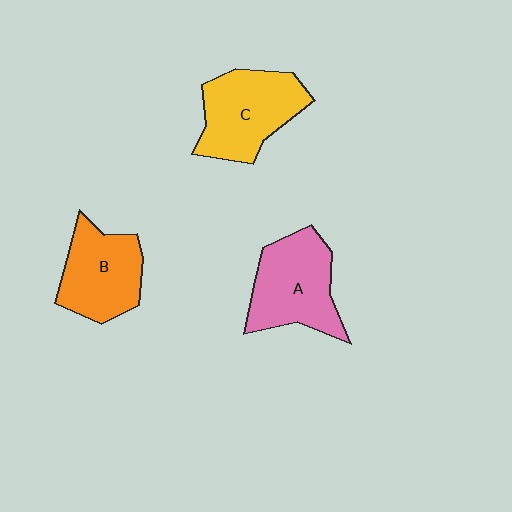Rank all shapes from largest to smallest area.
From largest to smallest: C (yellow), A (pink), B (orange).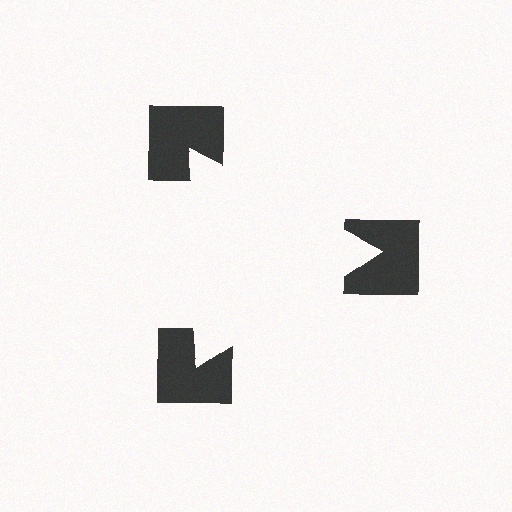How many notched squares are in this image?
There are 3 — one at each vertex of the illusory triangle.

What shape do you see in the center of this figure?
An illusory triangle — its edges are inferred from the aligned wedge cuts in the notched squares, not physically drawn.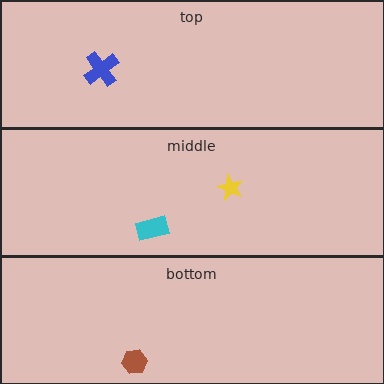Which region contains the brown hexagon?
The bottom region.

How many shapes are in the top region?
1.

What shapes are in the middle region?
The yellow star, the cyan rectangle.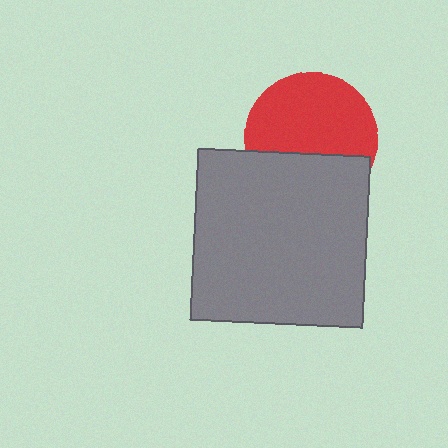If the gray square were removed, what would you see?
You would see the complete red circle.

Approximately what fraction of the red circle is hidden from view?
Roughly 36% of the red circle is hidden behind the gray square.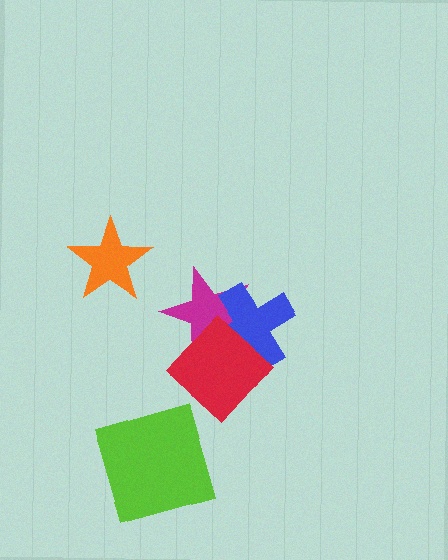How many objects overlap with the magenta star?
2 objects overlap with the magenta star.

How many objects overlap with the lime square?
0 objects overlap with the lime square.